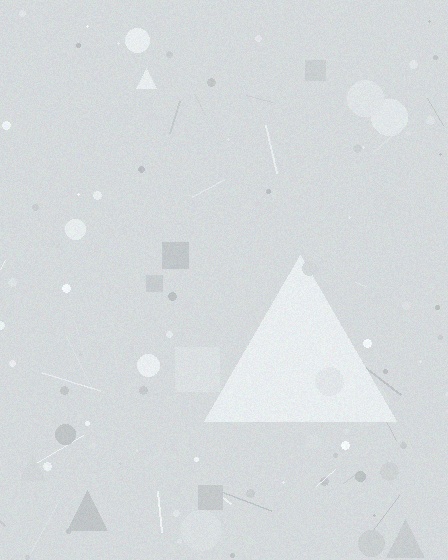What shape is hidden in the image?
A triangle is hidden in the image.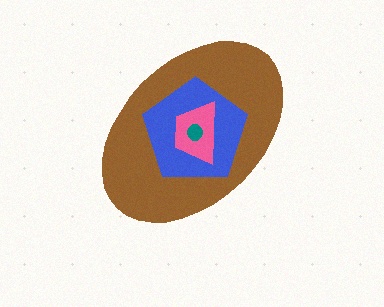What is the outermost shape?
The brown ellipse.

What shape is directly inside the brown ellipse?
The blue pentagon.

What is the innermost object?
The teal circle.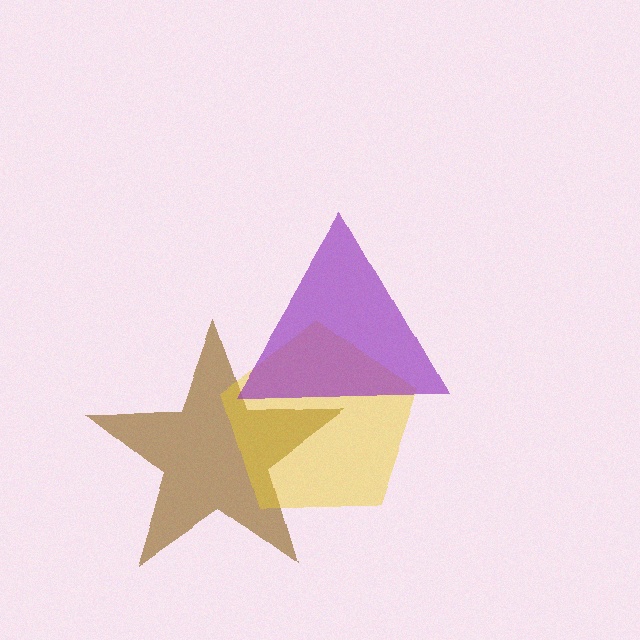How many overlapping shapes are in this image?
There are 3 overlapping shapes in the image.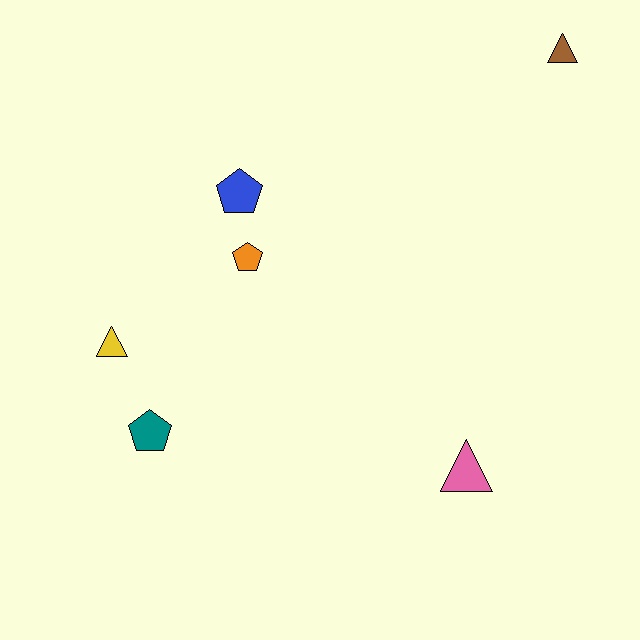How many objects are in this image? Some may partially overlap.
There are 6 objects.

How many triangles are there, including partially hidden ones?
There are 3 triangles.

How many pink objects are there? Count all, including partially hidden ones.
There is 1 pink object.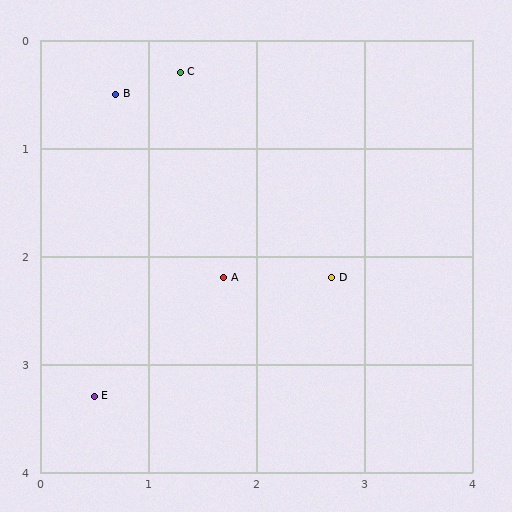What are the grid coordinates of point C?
Point C is at approximately (1.3, 0.3).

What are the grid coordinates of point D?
Point D is at approximately (2.7, 2.2).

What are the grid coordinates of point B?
Point B is at approximately (0.7, 0.5).